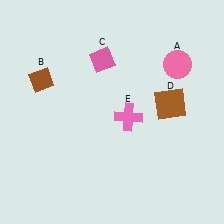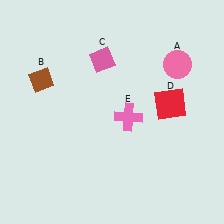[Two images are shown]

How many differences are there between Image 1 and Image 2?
There is 1 difference between the two images.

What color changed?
The square (D) changed from brown in Image 1 to red in Image 2.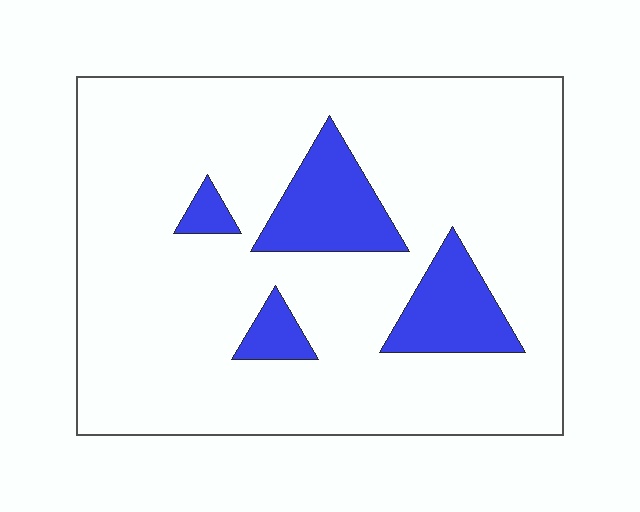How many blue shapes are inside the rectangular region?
4.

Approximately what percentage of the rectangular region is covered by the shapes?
Approximately 15%.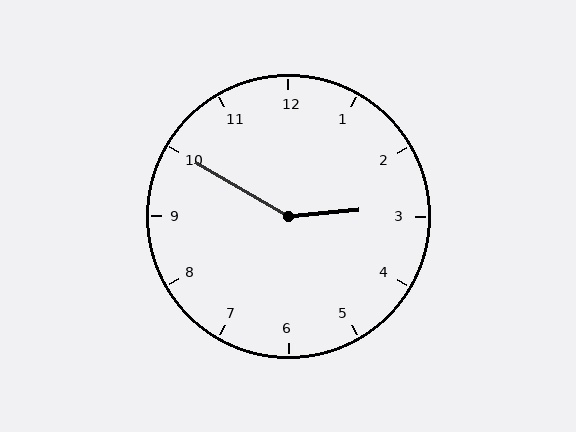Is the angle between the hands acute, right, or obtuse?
It is obtuse.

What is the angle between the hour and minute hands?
Approximately 145 degrees.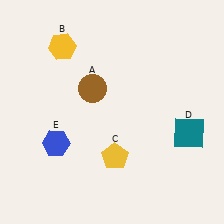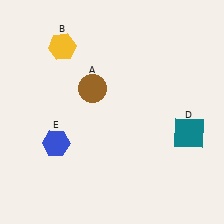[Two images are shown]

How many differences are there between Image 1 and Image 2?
There is 1 difference between the two images.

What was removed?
The yellow pentagon (C) was removed in Image 2.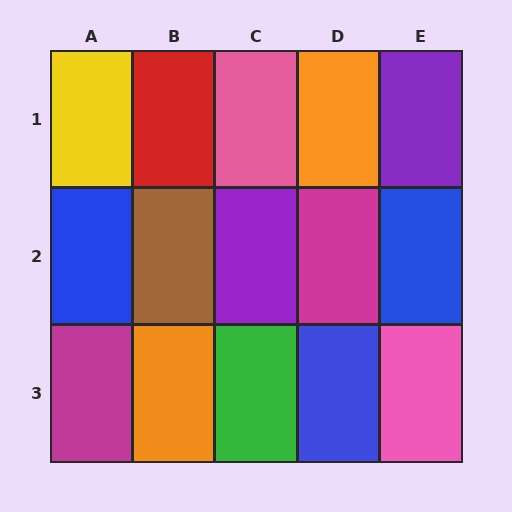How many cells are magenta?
2 cells are magenta.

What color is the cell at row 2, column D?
Magenta.